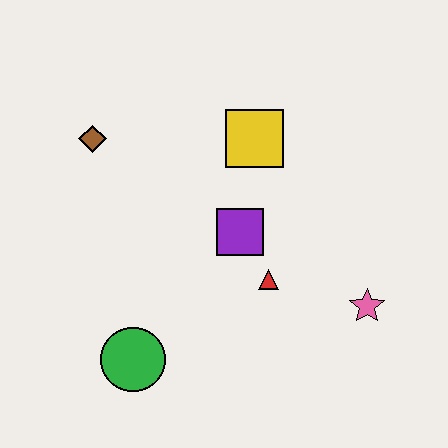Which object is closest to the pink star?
The red triangle is closest to the pink star.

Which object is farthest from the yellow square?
The green circle is farthest from the yellow square.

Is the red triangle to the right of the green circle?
Yes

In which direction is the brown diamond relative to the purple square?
The brown diamond is to the left of the purple square.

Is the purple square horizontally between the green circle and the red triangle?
Yes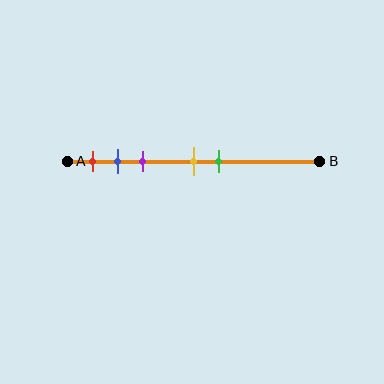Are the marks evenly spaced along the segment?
No, the marks are not evenly spaced.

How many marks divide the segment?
There are 5 marks dividing the segment.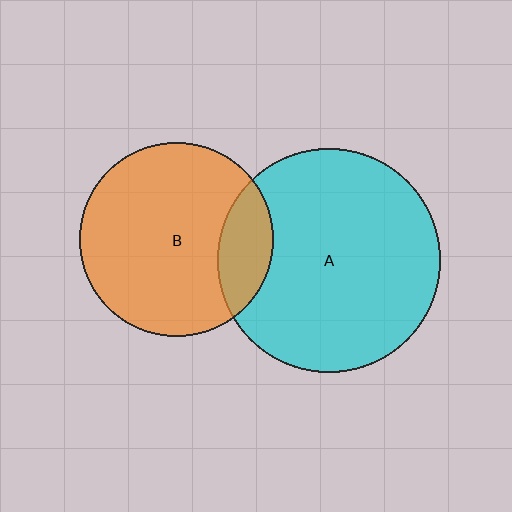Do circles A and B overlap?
Yes.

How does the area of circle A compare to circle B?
Approximately 1.3 times.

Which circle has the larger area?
Circle A (cyan).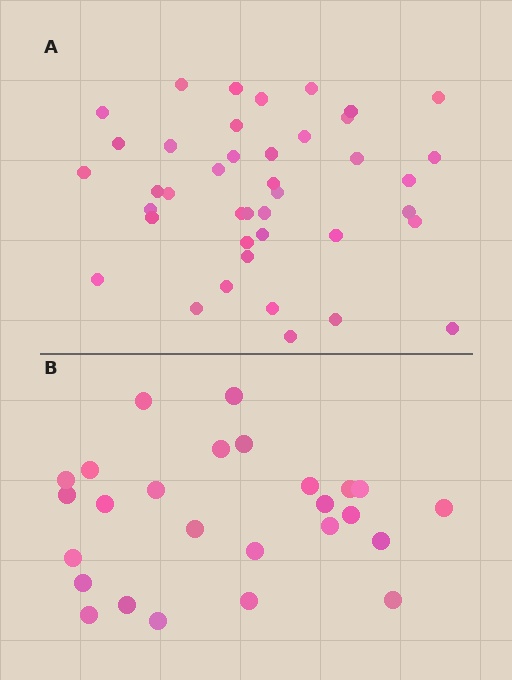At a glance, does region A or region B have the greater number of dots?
Region A (the top region) has more dots.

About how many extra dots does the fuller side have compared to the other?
Region A has approximately 15 more dots than region B.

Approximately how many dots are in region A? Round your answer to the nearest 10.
About 40 dots. (The exact count is 41, which rounds to 40.)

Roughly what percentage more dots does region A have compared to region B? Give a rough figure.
About 60% more.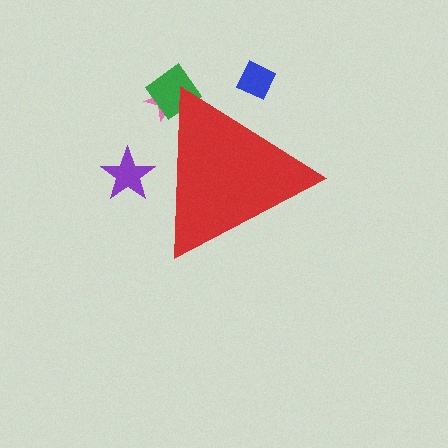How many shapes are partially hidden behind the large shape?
4 shapes are partially hidden.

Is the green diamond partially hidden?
Yes, the green diamond is partially hidden behind the red triangle.